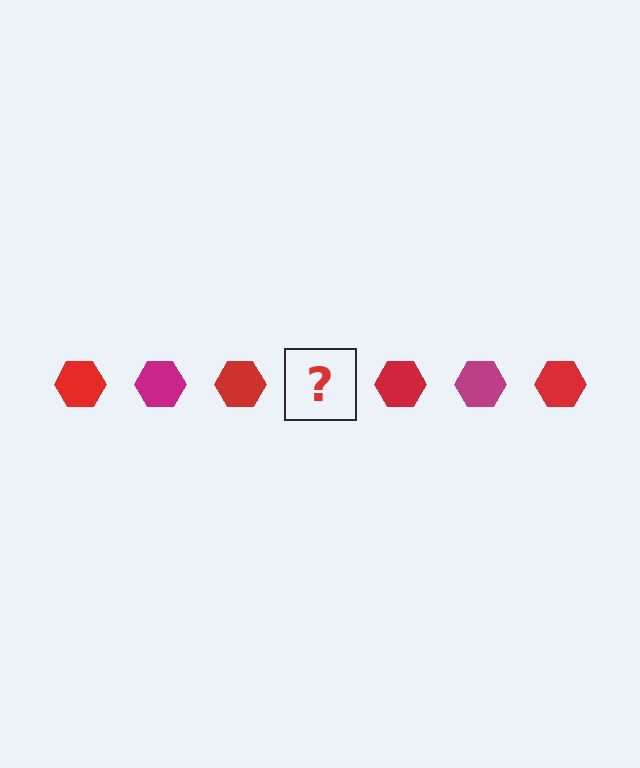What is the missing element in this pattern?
The missing element is a magenta hexagon.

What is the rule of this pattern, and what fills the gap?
The rule is that the pattern cycles through red, magenta hexagons. The gap should be filled with a magenta hexagon.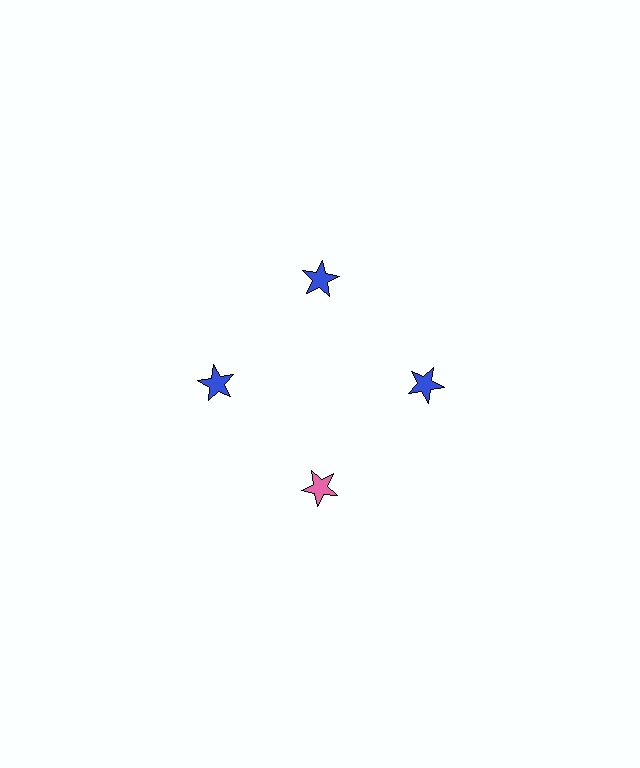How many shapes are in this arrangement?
There are 4 shapes arranged in a ring pattern.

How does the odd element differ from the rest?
It has a different color: pink instead of blue.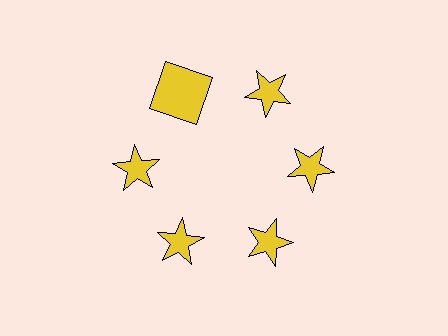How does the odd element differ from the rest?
It has a different shape: square instead of star.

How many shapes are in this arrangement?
There are 6 shapes arranged in a ring pattern.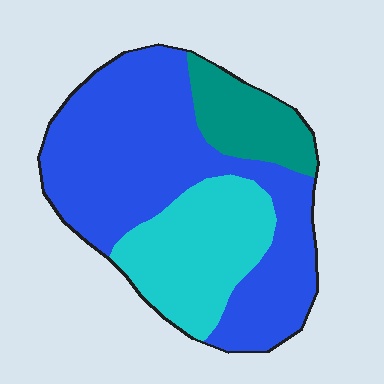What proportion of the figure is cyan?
Cyan covers about 25% of the figure.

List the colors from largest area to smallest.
From largest to smallest: blue, cyan, teal.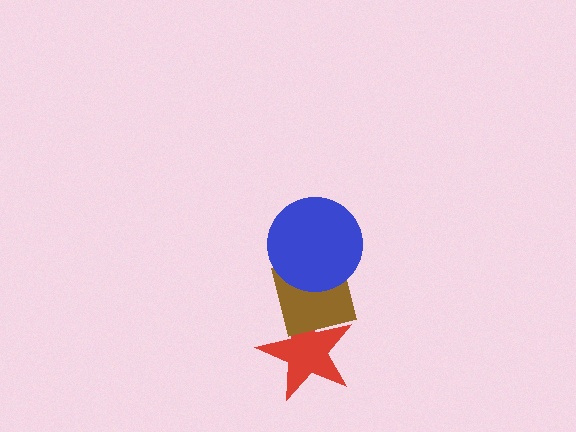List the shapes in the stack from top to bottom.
From top to bottom: the blue circle, the brown square, the red star.